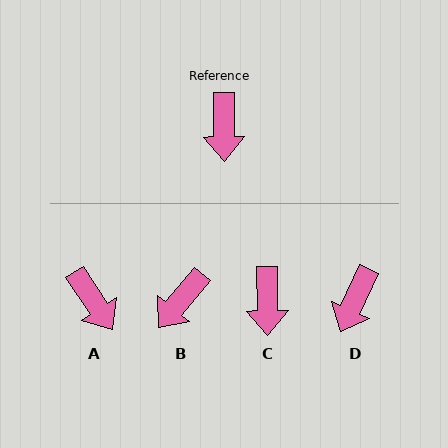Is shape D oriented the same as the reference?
No, it is off by about 25 degrees.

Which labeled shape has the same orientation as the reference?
C.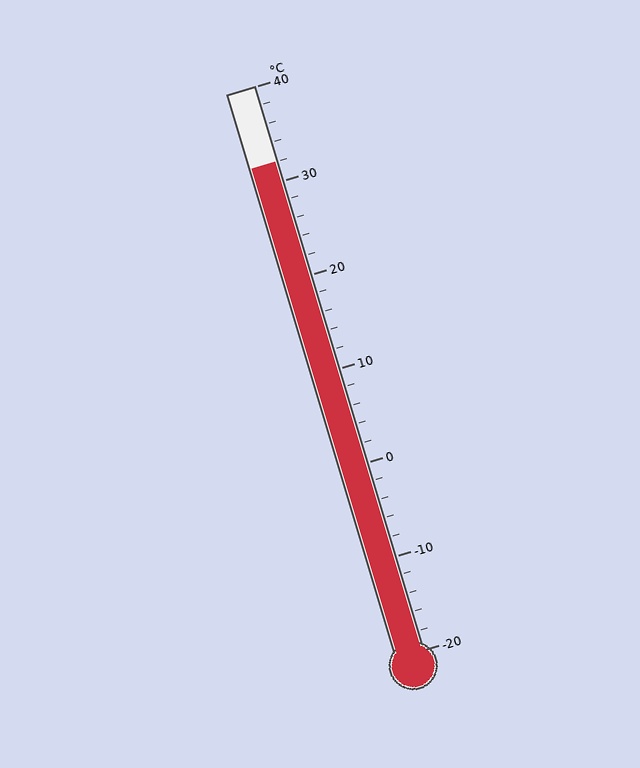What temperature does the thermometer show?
The thermometer shows approximately 32°C.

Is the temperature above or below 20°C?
The temperature is above 20°C.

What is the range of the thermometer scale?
The thermometer scale ranges from -20°C to 40°C.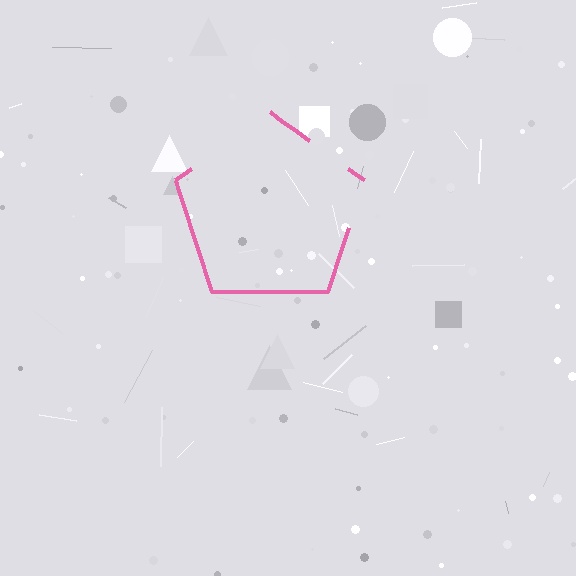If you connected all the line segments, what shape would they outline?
They would outline a pentagon.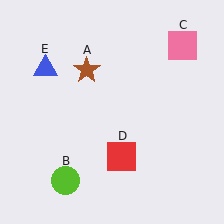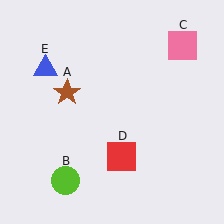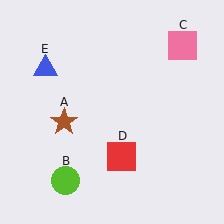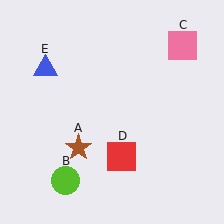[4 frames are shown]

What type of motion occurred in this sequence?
The brown star (object A) rotated counterclockwise around the center of the scene.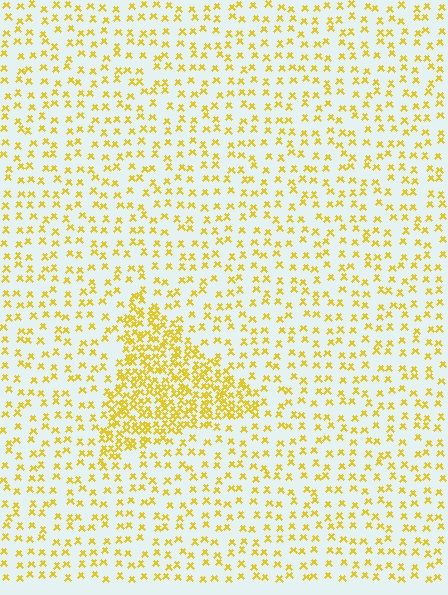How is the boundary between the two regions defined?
The boundary is defined by a change in element density (approximately 2.6x ratio). All elements are the same color, size, and shape.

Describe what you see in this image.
The image contains small yellow elements arranged at two different densities. A triangle-shaped region is visible where the elements are more densely packed than the surrounding area.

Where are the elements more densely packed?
The elements are more densely packed inside the triangle boundary.